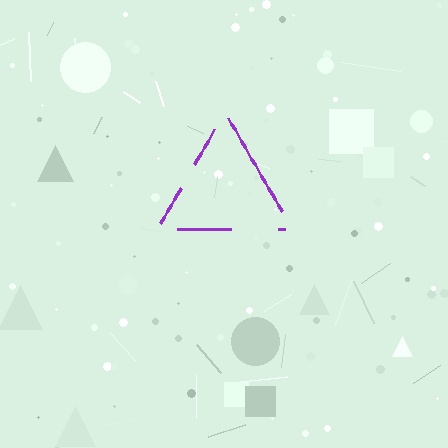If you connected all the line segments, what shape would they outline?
They would outline a triangle.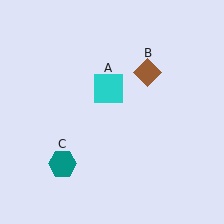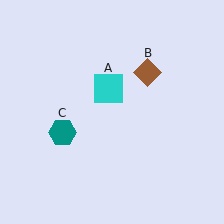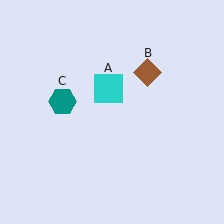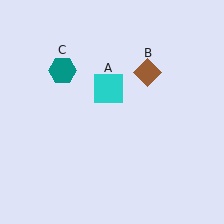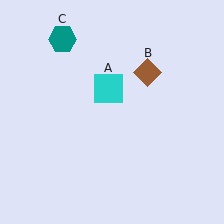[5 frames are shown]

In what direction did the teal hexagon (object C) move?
The teal hexagon (object C) moved up.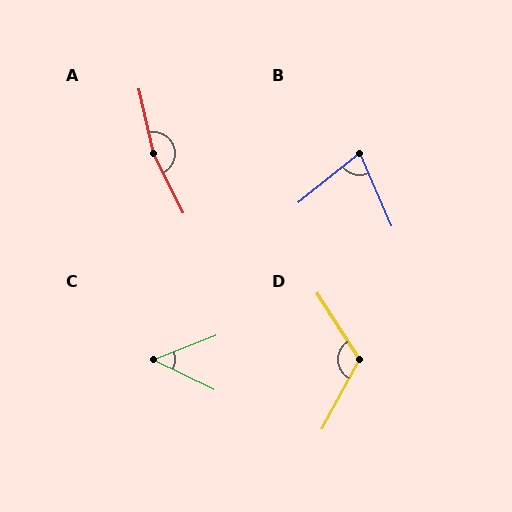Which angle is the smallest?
C, at approximately 47 degrees.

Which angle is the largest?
A, at approximately 167 degrees.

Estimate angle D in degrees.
Approximately 119 degrees.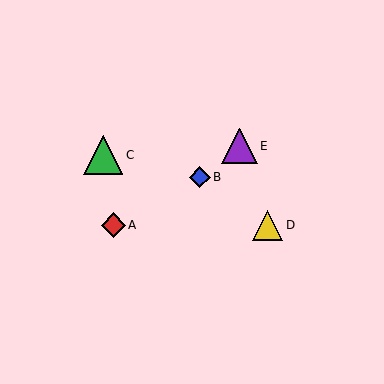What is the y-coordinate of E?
Object E is at y≈146.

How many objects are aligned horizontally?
2 objects (A, D) are aligned horizontally.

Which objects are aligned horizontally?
Objects A, D are aligned horizontally.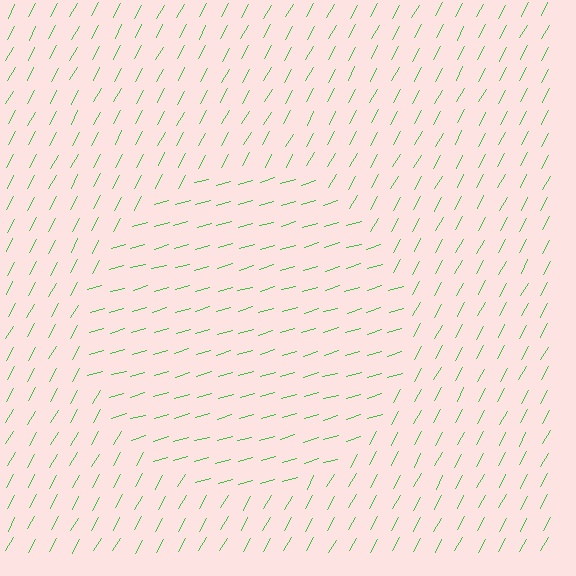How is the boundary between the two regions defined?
The boundary is defined purely by a change in line orientation (approximately 45 degrees difference). All lines are the same color and thickness.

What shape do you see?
I see a circle.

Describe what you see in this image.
The image is filled with small green line segments. A circle region in the image has lines oriented differently from the surrounding lines, creating a visible texture boundary.